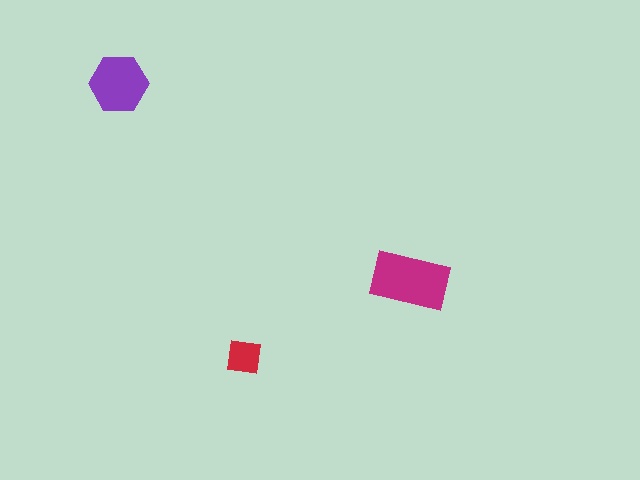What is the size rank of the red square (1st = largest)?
3rd.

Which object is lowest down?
The red square is bottommost.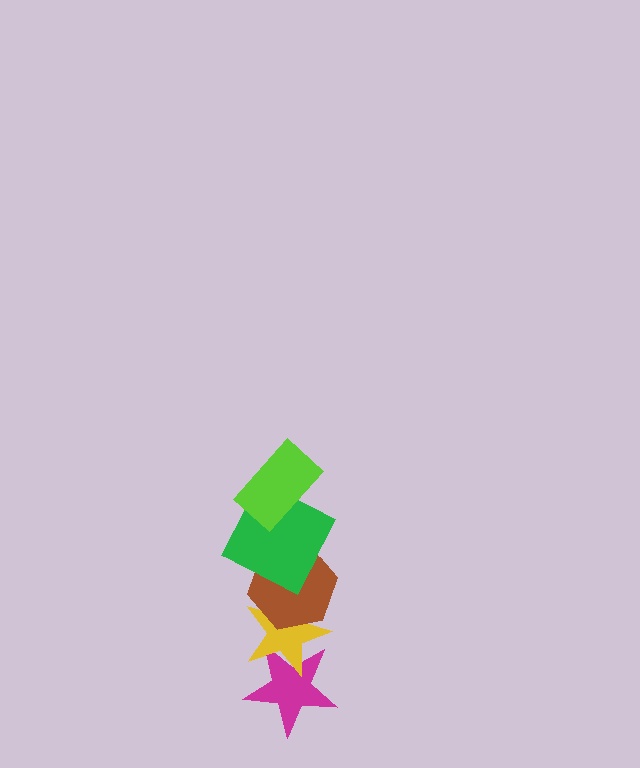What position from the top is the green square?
The green square is 2nd from the top.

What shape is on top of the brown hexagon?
The green square is on top of the brown hexagon.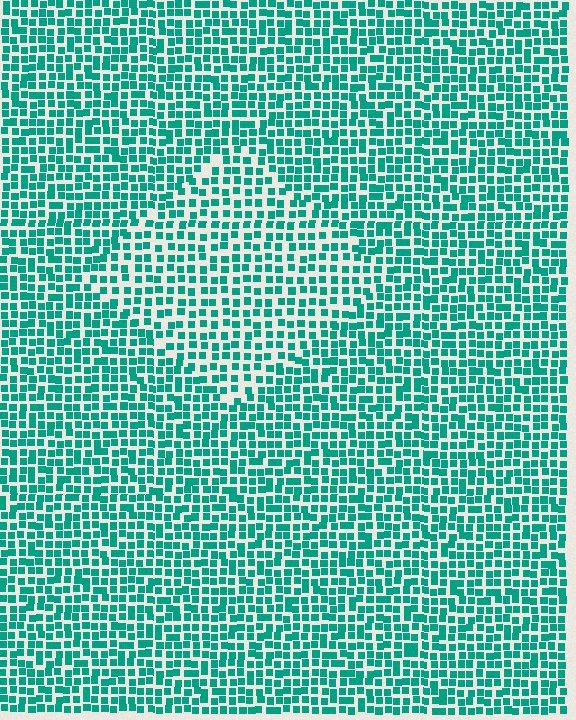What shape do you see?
I see a diamond.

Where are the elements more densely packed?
The elements are more densely packed outside the diamond boundary.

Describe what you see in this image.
The image contains small teal elements arranged at two different densities. A diamond-shaped region is visible where the elements are less densely packed than the surrounding area.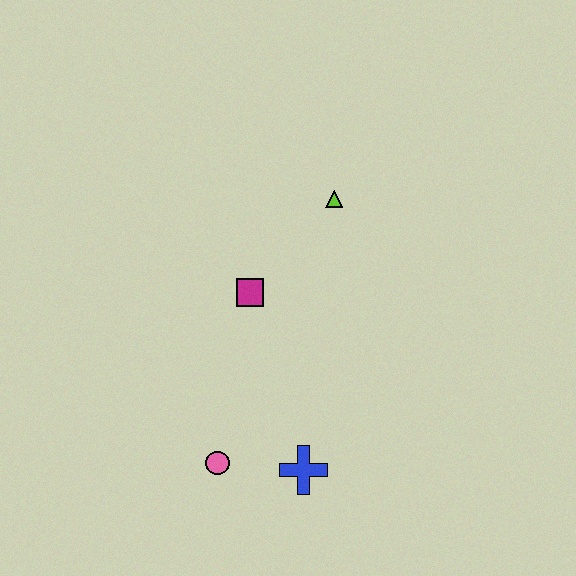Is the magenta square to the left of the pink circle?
No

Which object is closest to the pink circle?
The blue cross is closest to the pink circle.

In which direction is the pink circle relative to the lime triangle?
The pink circle is below the lime triangle.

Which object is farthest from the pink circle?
The lime triangle is farthest from the pink circle.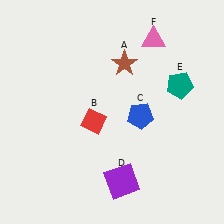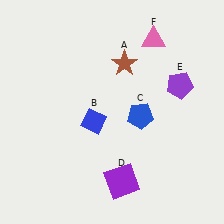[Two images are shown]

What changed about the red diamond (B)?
In Image 1, B is red. In Image 2, it changed to blue.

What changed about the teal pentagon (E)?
In Image 1, E is teal. In Image 2, it changed to purple.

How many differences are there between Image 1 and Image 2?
There are 2 differences between the two images.